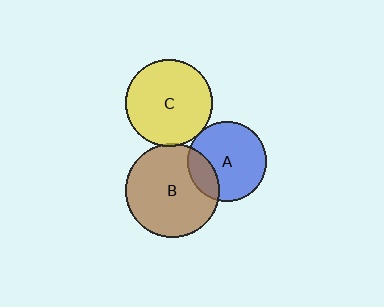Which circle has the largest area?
Circle B (brown).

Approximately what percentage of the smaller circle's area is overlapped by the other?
Approximately 20%.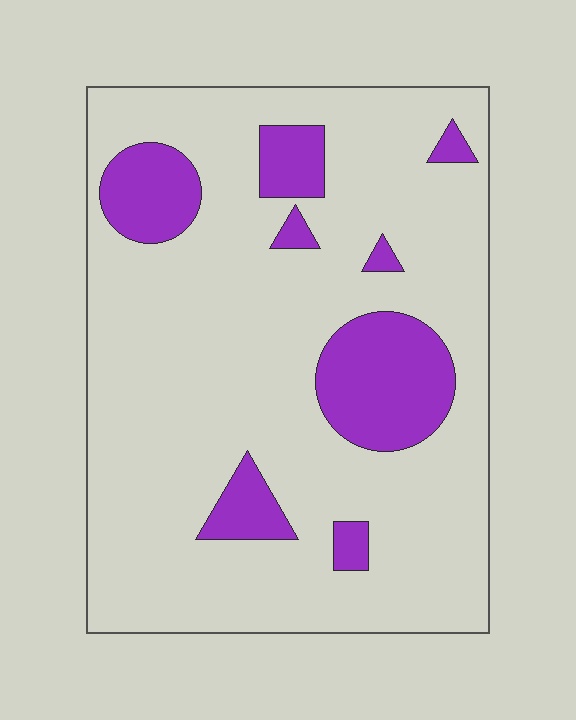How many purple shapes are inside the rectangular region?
8.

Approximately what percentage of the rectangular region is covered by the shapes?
Approximately 15%.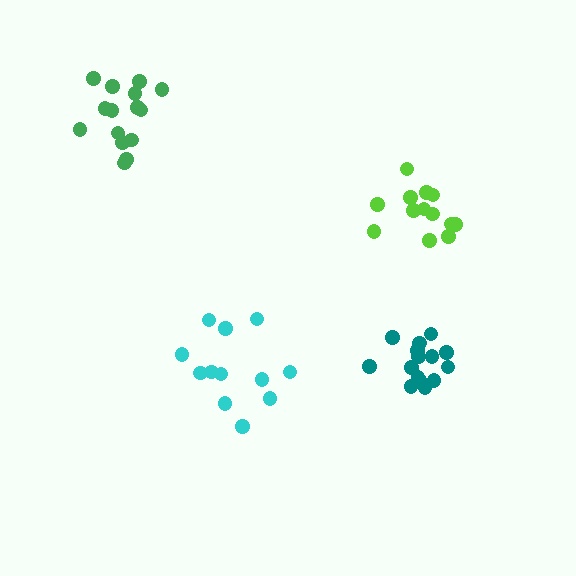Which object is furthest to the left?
The green cluster is leftmost.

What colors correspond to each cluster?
The clusters are colored: green, teal, cyan, lime.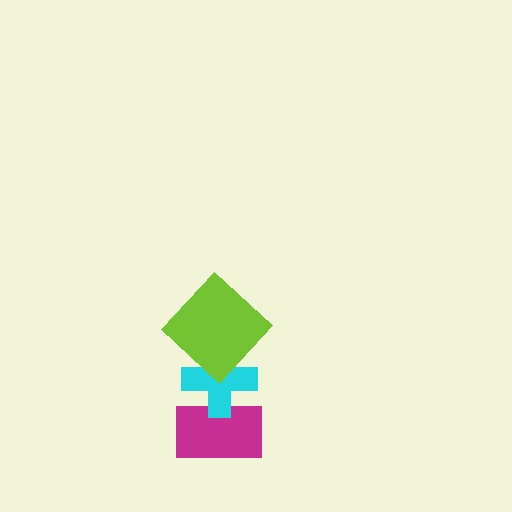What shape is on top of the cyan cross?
The lime diamond is on top of the cyan cross.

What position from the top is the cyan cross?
The cyan cross is 2nd from the top.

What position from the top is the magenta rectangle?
The magenta rectangle is 3rd from the top.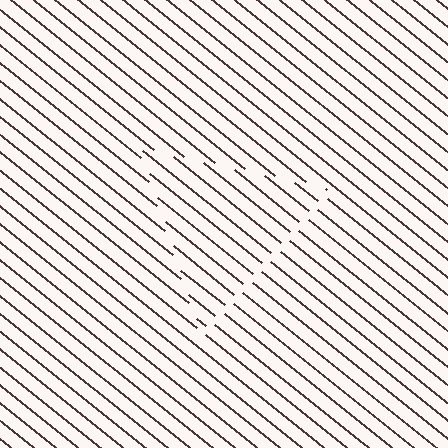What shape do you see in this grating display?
An illusory triangle. The interior of the shape contains the same grating, shifted by half a period — the contour is defined by the phase discontinuity where line-ends from the inner and outer gratings abut.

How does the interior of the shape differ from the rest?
The interior of the shape contains the same grating, shifted by half a period — the contour is defined by the phase discontinuity where line-ends from the inner and outer gratings abut.